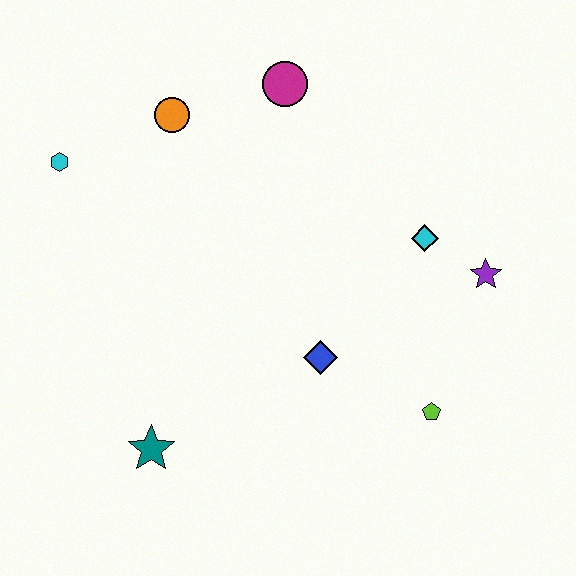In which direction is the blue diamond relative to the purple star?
The blue diamond is to the left of the purple star.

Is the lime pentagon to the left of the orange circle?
No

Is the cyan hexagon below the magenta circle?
Yes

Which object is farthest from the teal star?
The magenta circle is farthest from the teal star.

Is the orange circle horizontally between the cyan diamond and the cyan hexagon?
Yes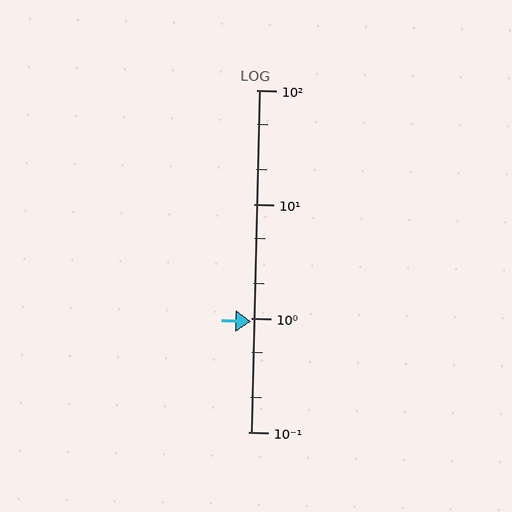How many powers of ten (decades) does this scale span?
The scale spans 3 decades, from 0.1 to 100.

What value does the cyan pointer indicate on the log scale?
The pointer indicates approximately 0.93.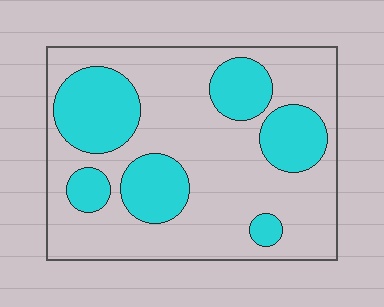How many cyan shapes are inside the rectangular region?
6.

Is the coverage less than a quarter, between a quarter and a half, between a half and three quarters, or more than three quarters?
Between a quarter and a half.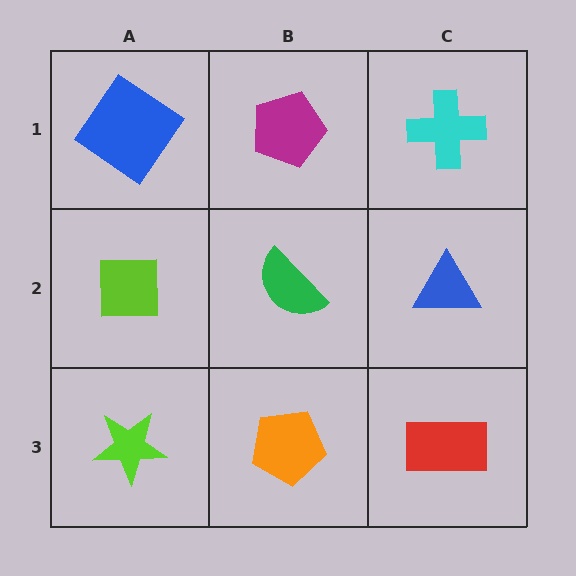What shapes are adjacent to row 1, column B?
A green semicircle (row 2, column B), a blue diamond (row 1, column A), a cyan cross (row 1, column C).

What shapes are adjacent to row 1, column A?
A lime square (row 2, column A), a magenta pentagon (row 1, column B).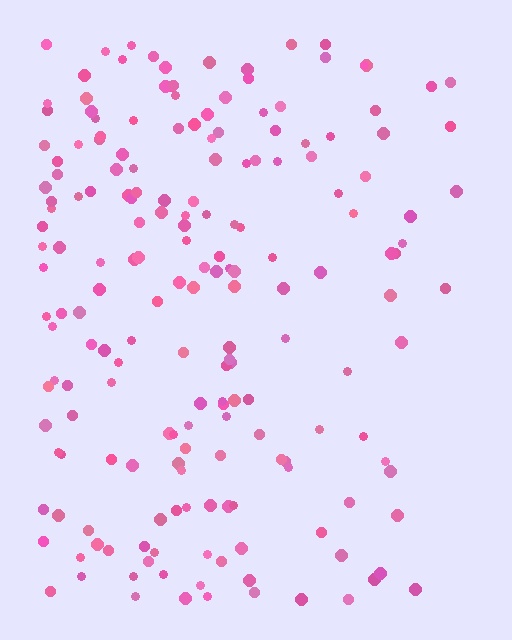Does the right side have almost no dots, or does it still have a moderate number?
Still a moderate number, just noticeably fewer than the left.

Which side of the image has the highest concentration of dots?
The left.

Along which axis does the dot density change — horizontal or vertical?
Horizontal.